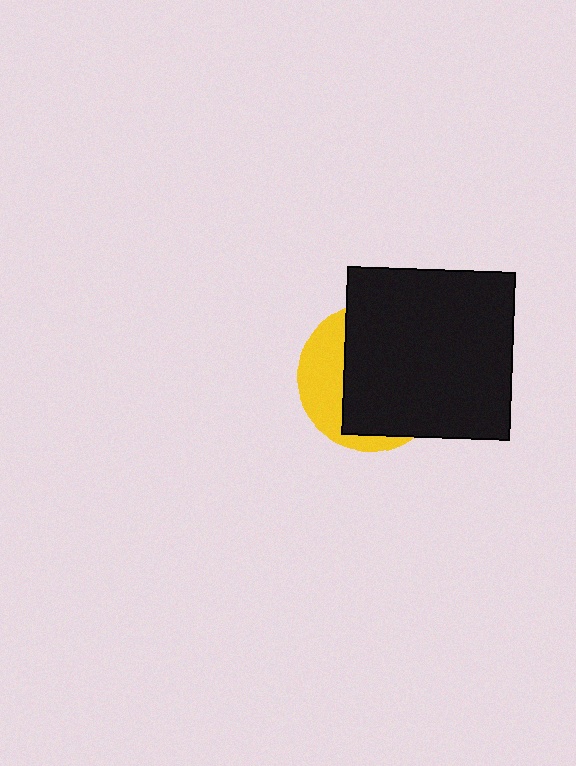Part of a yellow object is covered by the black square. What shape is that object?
It is a circle.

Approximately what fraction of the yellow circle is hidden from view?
Roughly 68% of the yellow circle is hidden behind the black square.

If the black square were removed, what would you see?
You would see the complete yellow circle.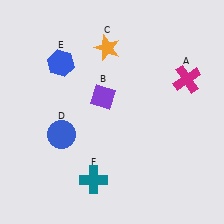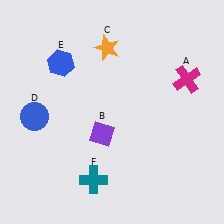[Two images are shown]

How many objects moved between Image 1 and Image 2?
2 objects moved between the two images.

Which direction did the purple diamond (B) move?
The purple diamond (B) moved down.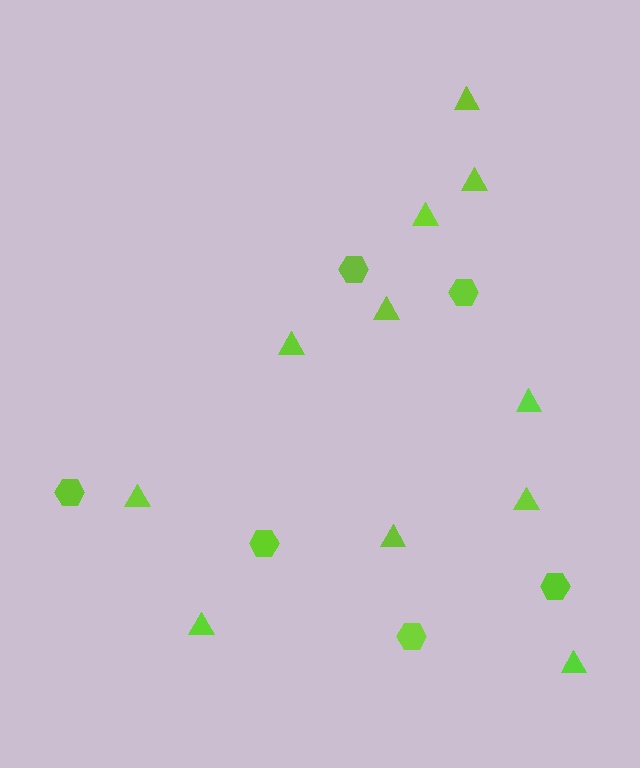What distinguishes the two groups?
There are 2 groups: one group of triangles (11) and one group of hexagons (6).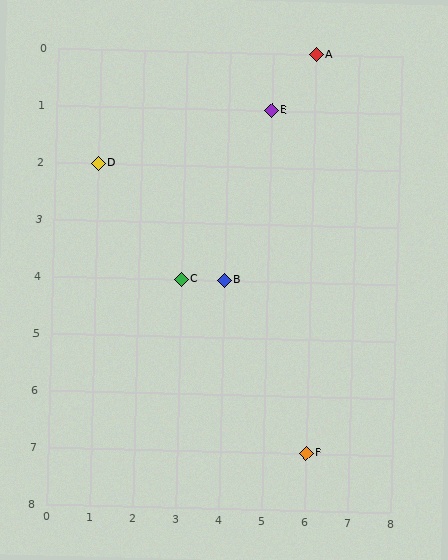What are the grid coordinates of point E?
Point E is at grid coordinates (5, 1).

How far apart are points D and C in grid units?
Points D and C are 2 columns and 2 rows apart (about 2.8 grid units diagonally).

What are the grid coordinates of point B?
Point B is at grid coordinates (4, 4).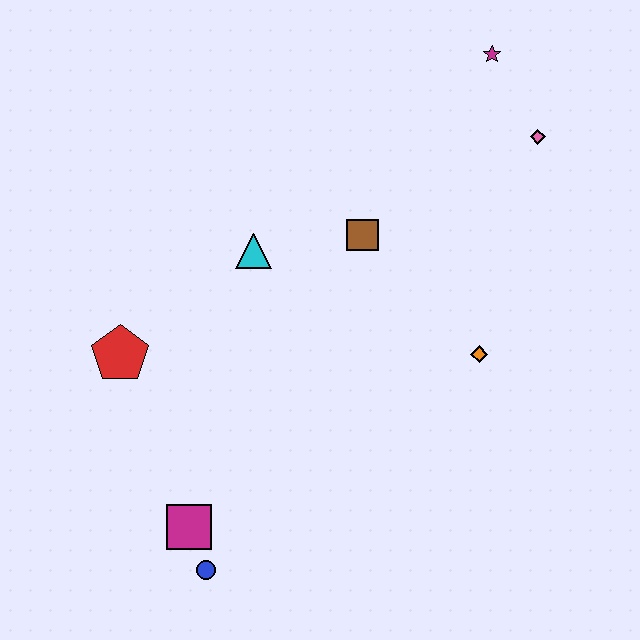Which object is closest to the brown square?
The cyan triangle is closest to the brown square.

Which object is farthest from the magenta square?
The magenta star is farthest from the magenta square.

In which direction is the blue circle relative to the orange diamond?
The blue circle is to the left of the orange diamond.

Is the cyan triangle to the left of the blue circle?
No